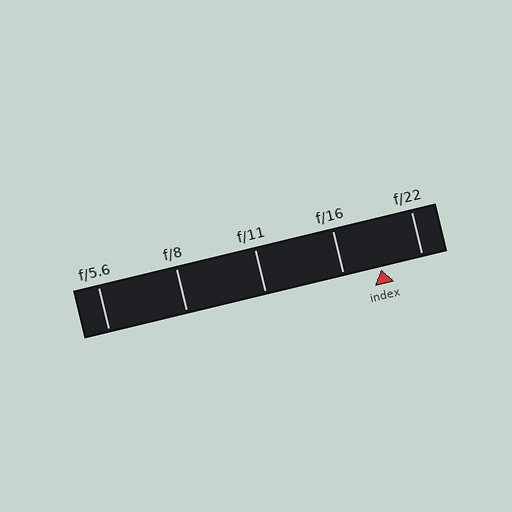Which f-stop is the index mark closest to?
The index mark is closest to f/16.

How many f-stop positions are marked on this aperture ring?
There are 5 f-stop positions marked.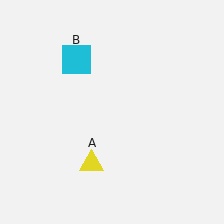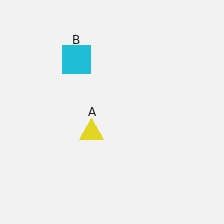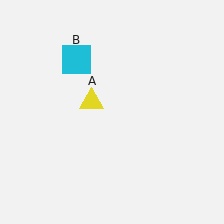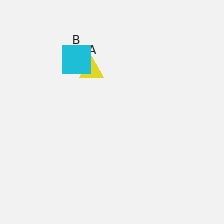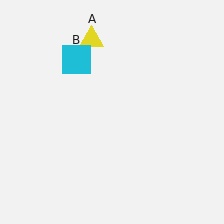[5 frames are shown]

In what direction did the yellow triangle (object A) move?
The yellow triangle (object A) moved up.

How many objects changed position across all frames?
1 object changed position: yellow triangle (object A).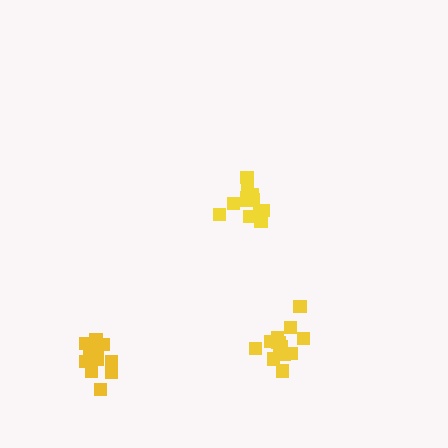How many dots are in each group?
Group 1: 13 dots, Group 2: 14 dots, Group 3: 11 dots (38 total).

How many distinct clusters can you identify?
There are 3 distinct clusters.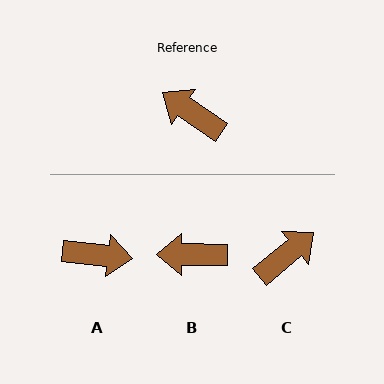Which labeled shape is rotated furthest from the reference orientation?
A, about 152 degrees away.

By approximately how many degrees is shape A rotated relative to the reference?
Approximately 152 degrees clockwise.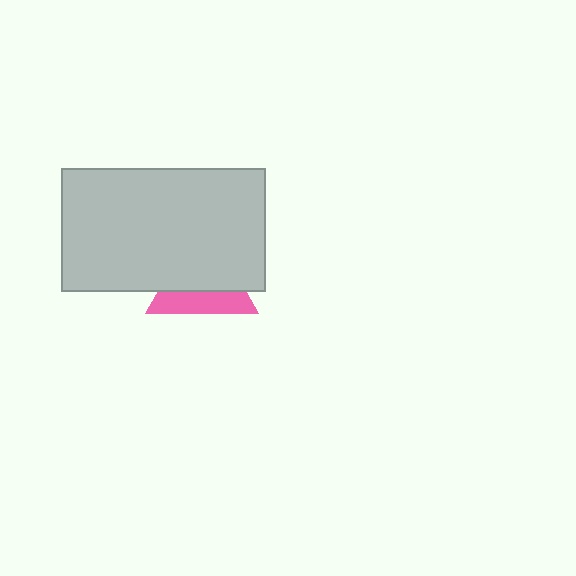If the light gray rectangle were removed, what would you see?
You would see the complete pink triangle.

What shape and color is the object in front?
The object in front is a light gray rectangle.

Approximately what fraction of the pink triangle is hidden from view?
Roughly 60% of the pink triangle is hidden behind the light gray rectangle.